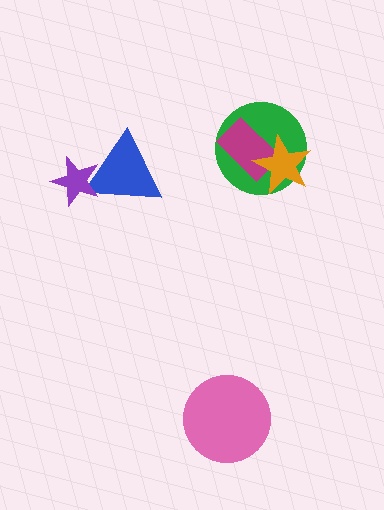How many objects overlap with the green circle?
2 objects overlap with the green circle.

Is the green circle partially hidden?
Yes, it is partially covered by another shape.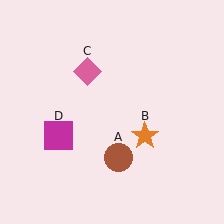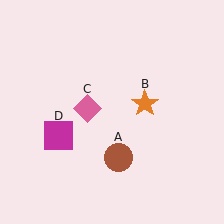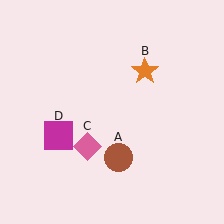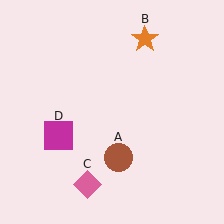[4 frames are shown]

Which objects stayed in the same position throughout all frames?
Brown circle (object A) and magenta square (object D) remained stationary.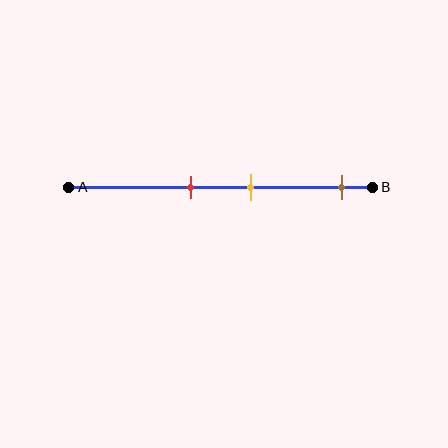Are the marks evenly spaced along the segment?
No, the marks are not evenly spaced.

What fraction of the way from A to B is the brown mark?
The brown mark is approximately 90% (0.9) of the way from A to B.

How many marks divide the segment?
There are 3 marks dividing the segment.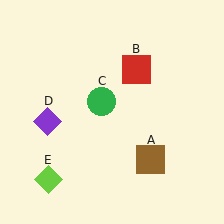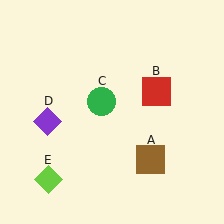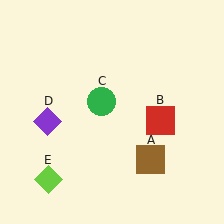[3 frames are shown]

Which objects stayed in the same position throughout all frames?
Brown square (object A) and green circle (object C) and purple diamond (object D) and lime diamond (object E) remained stationary.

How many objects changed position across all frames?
1 object changed position: red square (object B).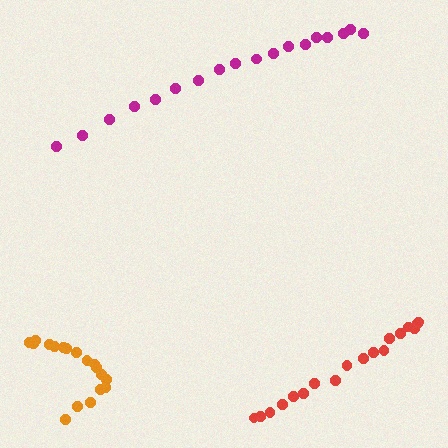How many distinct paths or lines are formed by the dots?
There are 3 distinct paths.